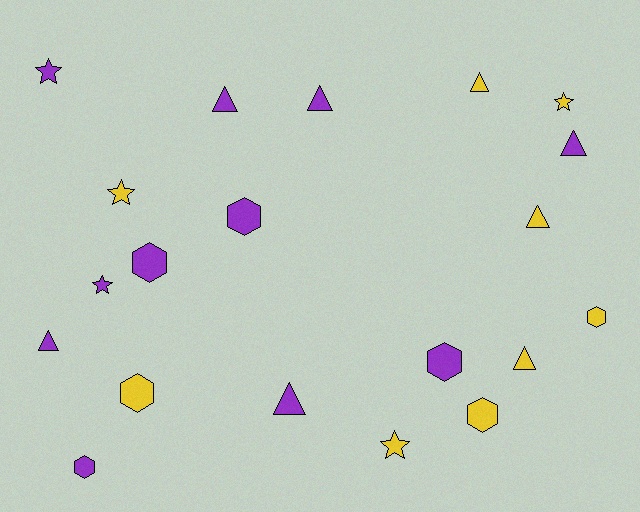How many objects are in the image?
There are 20 objects.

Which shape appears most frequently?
Triangle, with 8 objects.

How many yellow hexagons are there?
There are 3 yellow hexagons.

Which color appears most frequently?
Purple, with 11 objects.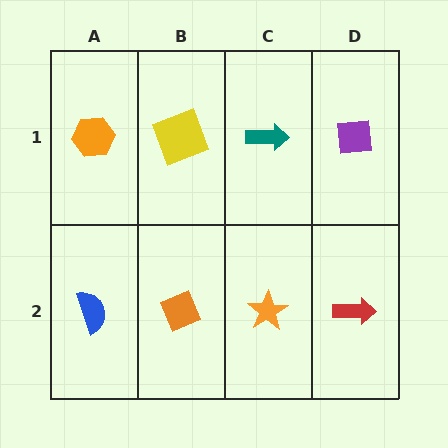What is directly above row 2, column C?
A teal arrow.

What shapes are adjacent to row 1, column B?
An orange diamond (row 2, column B), an orange hexagon (row 1, column A), a teal arrow (row 1, column C).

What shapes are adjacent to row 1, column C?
An orange star (row 2, column C), a yellow square (row 1, column B), a purple square (row 1, column D).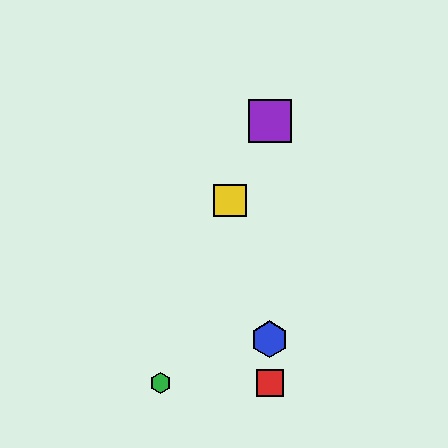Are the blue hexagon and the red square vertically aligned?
Yes, both are at x≈270.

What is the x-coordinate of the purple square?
The purple square is at x≈270.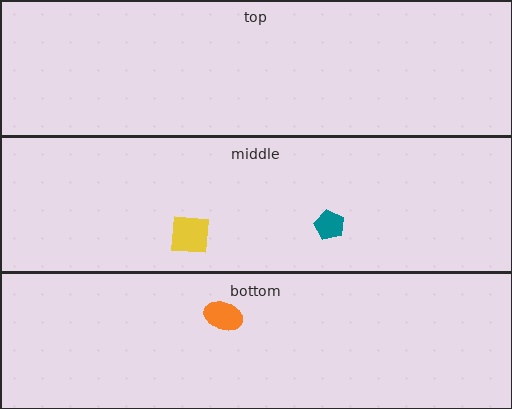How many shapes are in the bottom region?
1.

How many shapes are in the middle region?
2.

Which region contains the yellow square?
The middle region.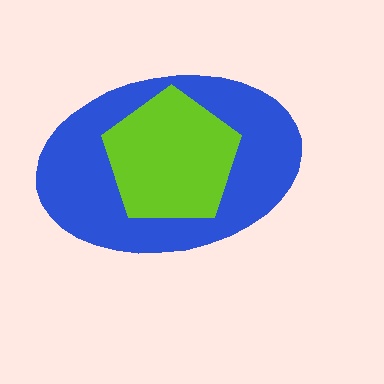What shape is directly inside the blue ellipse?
The lime pentagon.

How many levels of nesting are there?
2.